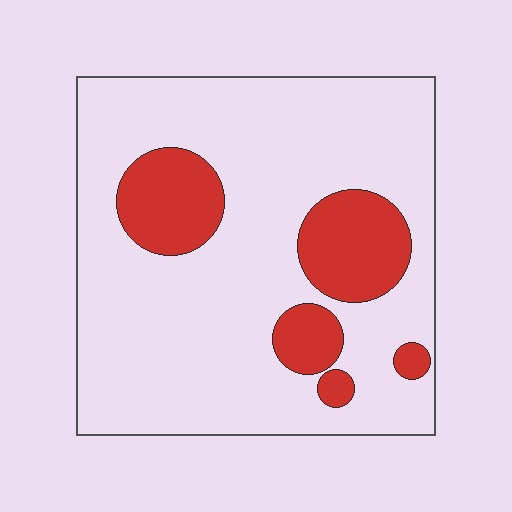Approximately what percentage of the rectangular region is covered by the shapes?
Approximately 20%.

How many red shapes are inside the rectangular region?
5.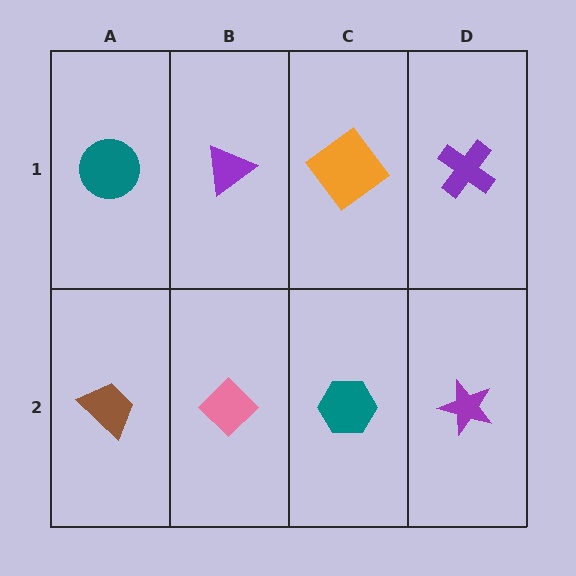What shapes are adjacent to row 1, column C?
A teal hexagon (row 2, column C), a purple triangle (row 1, column B), a purple cross (row 1, column D).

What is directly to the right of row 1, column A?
A purple triangle.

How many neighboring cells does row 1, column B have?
3.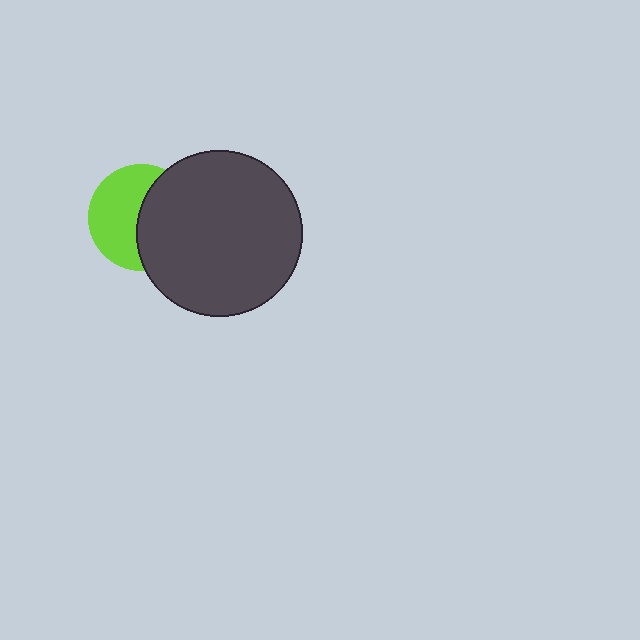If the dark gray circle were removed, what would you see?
You would see the complete lime circle.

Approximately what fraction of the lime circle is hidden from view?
Roughly 47% of the lime circle is hidden behind the dark gray circle.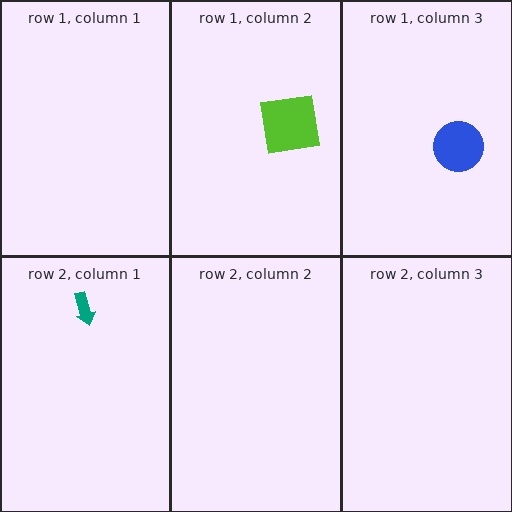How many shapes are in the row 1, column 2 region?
1.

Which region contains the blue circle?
The row 1, column 3 region.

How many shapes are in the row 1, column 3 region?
1.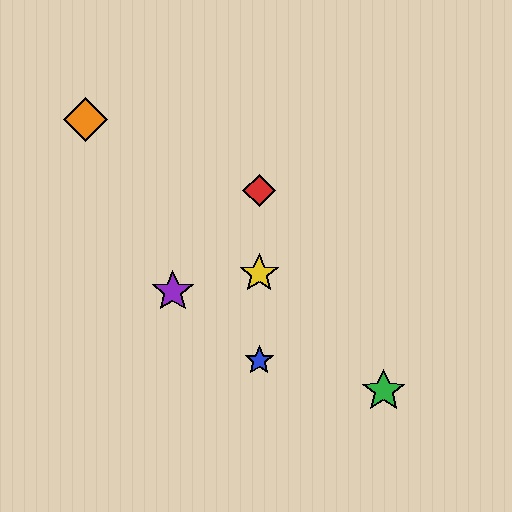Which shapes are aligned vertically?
The red diamond, the blue star, the yellow star are aligned vertically.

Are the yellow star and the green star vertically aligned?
No, the yellow star is at x≈259 and the green star is at x≈384.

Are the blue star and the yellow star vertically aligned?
Yes, both are at x≈259.